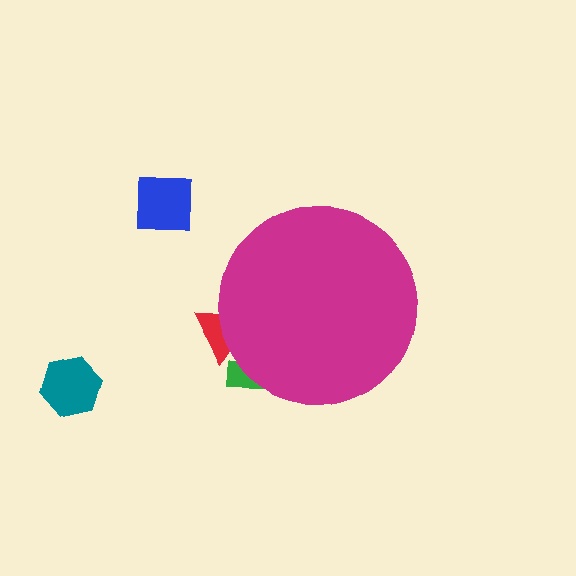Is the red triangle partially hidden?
Yes, the red triangle is partially hidden behind the magenta circle.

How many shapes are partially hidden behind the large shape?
2 shapes are partially hidden.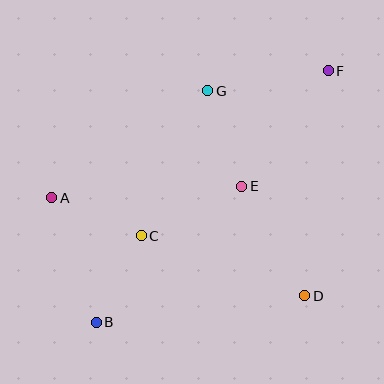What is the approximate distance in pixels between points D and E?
The distance between D and E is approximately 126 pixels.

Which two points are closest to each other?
Points A and C are closest to each other.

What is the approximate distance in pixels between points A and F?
The distance between A and F is approximately 304 pixels.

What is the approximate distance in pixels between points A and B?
The distance between A and B is approximately 132 pixels.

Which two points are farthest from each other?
Points B and F are farthest from each other.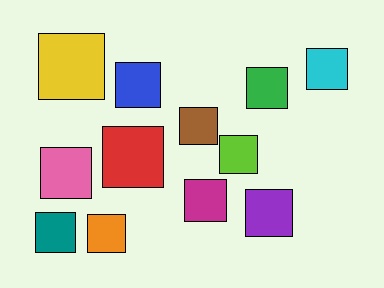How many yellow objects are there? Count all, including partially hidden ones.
There is 1 yellow object.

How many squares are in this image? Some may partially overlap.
There are 12 squares.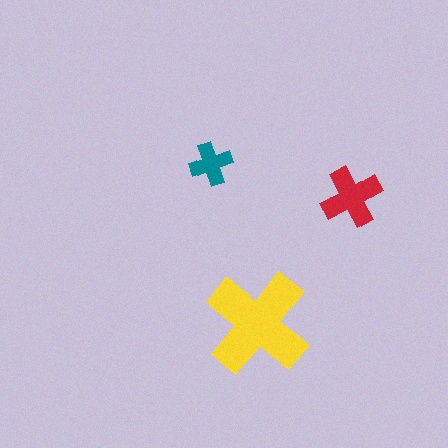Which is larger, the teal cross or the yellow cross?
The yellow one.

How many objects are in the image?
There are 3 objects in the image.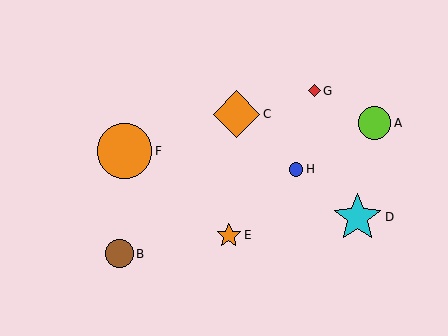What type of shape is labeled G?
Shape G is a red diamond.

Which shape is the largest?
The orange circle (labeled F) is the largest.